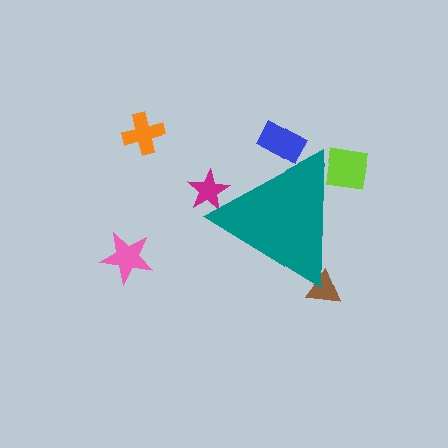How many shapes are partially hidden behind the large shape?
4 shapes are partially hidden.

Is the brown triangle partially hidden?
Yes, the brown triangle is partially hidden behind the teal triangle.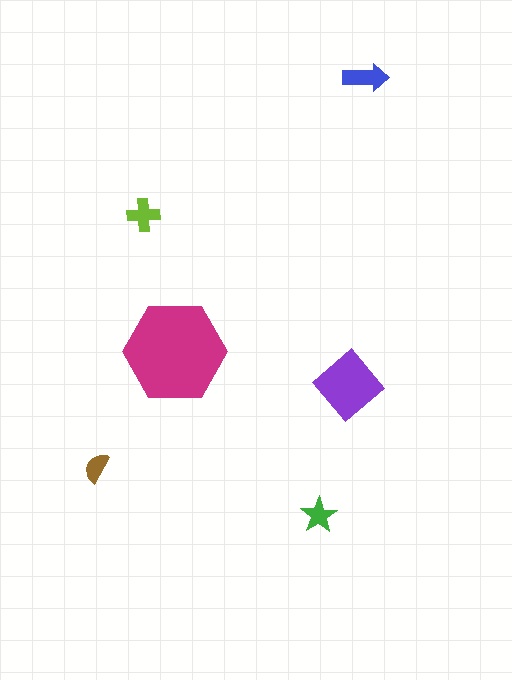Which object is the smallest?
The brown semicircle.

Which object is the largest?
The magenta hexagon.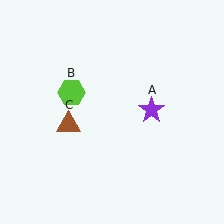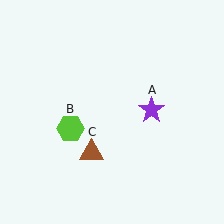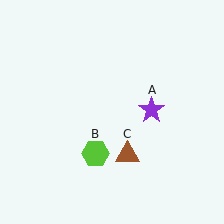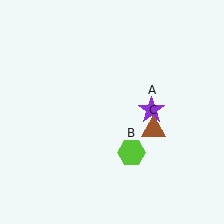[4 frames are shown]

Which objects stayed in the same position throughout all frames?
Purple star (object A) remained stationary.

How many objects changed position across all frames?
2 objects changed position: lime hexagon (object B), brown triangle (object C).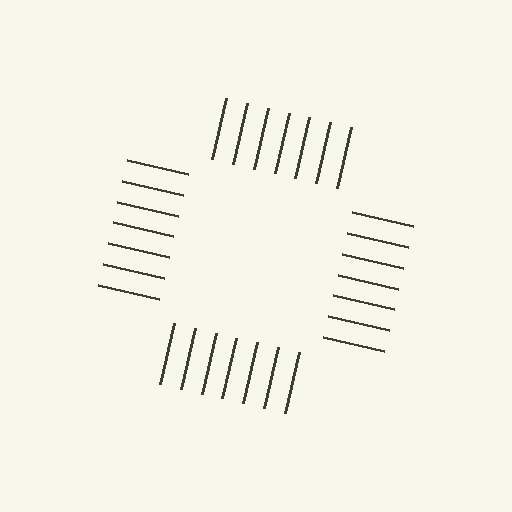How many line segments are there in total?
28 — 7 along each of the 4 edges.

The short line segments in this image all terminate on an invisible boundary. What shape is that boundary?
An illusory square — the line segments terminate on its edges but no continuous stroke is drawn.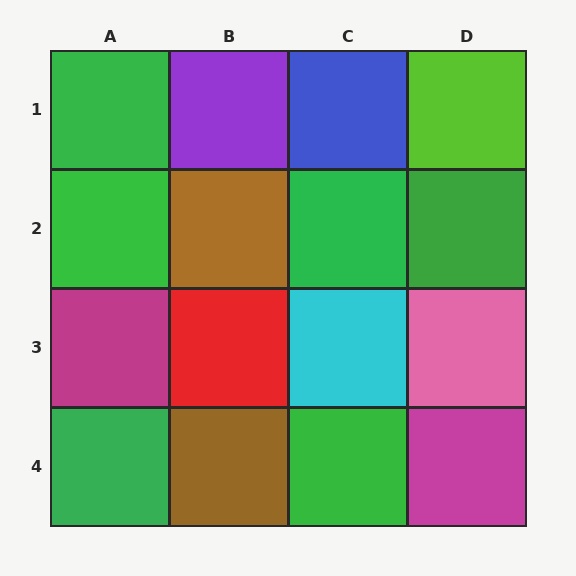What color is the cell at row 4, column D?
Magenta.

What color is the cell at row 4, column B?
Brown.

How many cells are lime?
1 cell is lime.